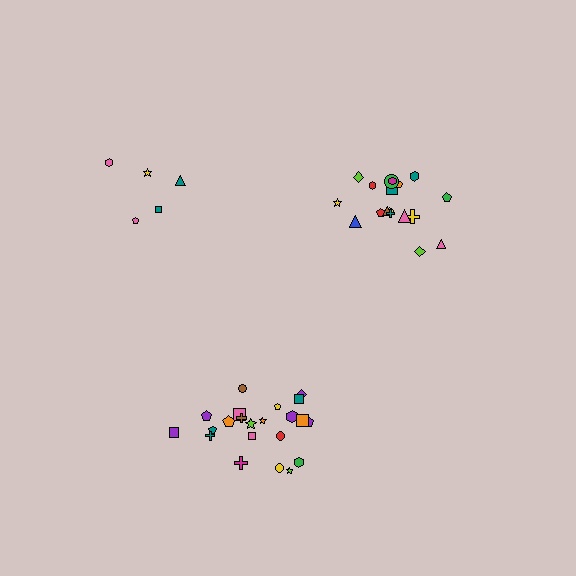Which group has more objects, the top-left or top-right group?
The top-right group.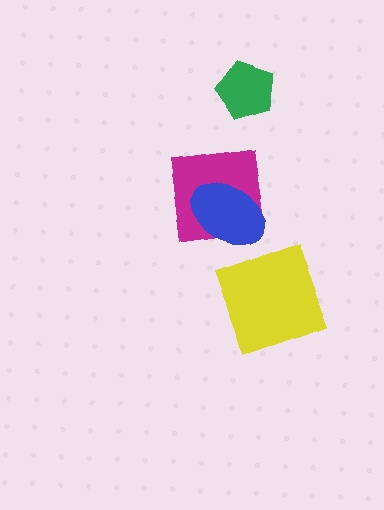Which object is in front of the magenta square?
The blue ellipse is in front of the magenta square.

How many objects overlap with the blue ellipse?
1 object overlaps with the blue ellipse.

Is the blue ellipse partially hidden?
No, no other shape covers it.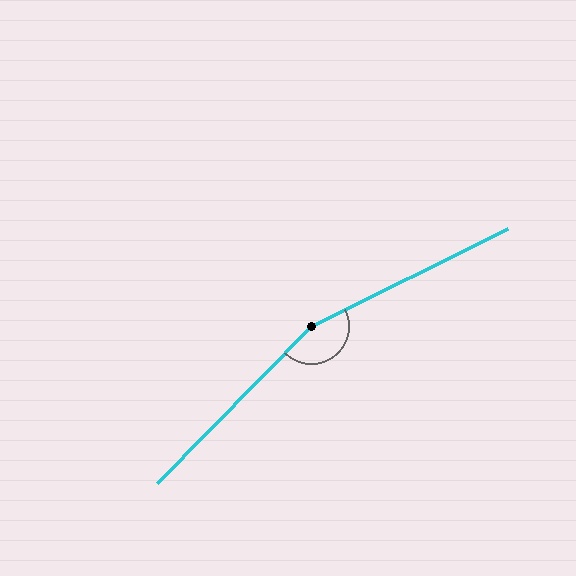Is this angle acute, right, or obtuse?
It is obtuse.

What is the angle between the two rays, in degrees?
Approximately 161 degrees.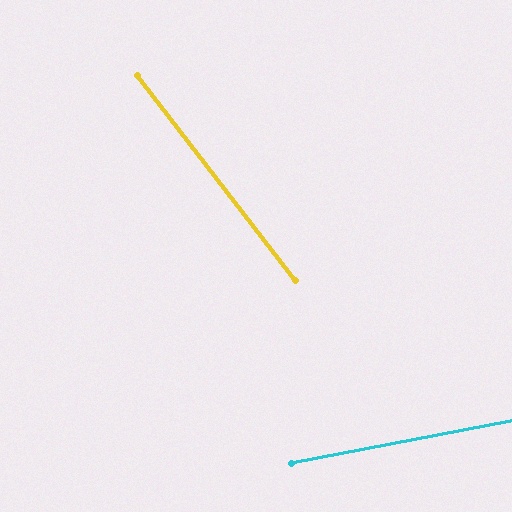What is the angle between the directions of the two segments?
Approximately 63 degrees.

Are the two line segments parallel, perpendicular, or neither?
Neither parallel nor perpendicular — they differ by about 63°.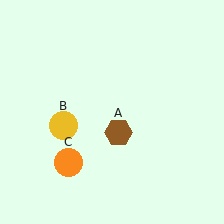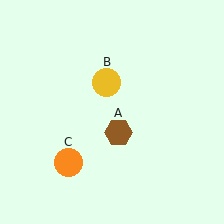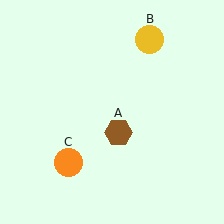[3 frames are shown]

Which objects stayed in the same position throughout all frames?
Brown hexagon (object A) and orange circle (object C) remained stationary.